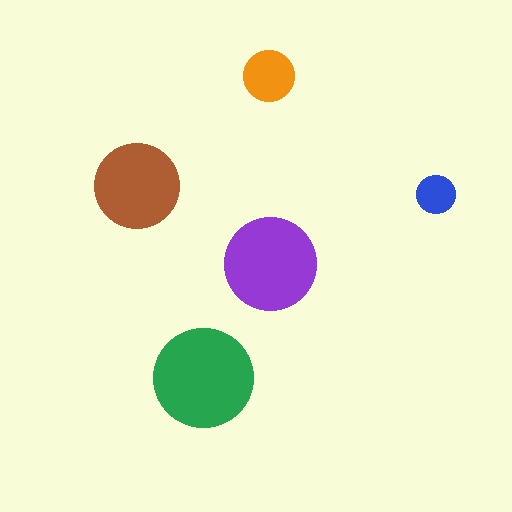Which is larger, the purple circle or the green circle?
The green one.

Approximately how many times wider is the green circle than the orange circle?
About 2 times wider.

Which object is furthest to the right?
The blue circle is rightmost.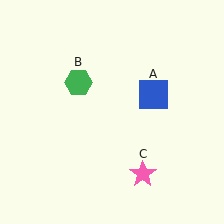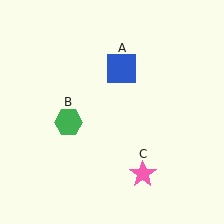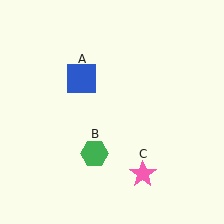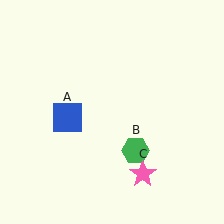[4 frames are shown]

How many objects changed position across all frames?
2 objects changed position: blue square (object A), green hexagon (object B).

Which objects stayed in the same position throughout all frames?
Pink star (object C) remained stationary.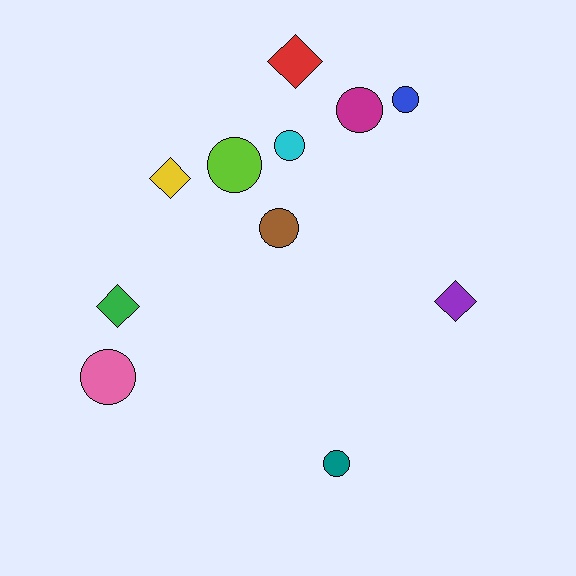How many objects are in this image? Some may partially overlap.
There are 11 objects.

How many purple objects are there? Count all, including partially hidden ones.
There is 1 purple object.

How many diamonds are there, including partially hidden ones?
There are 4 diamonds.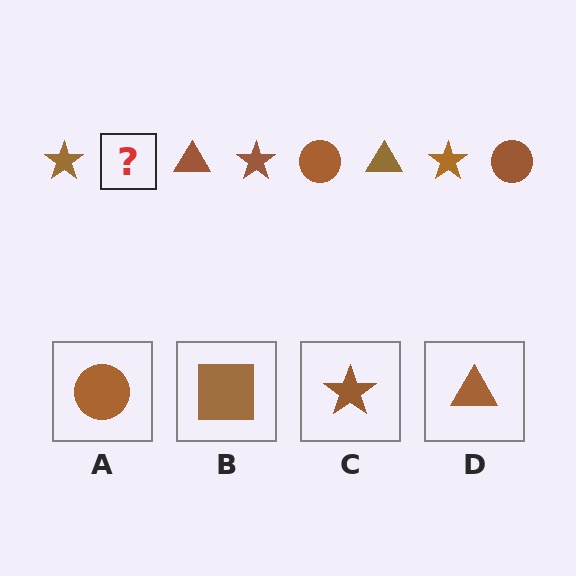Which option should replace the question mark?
Option A.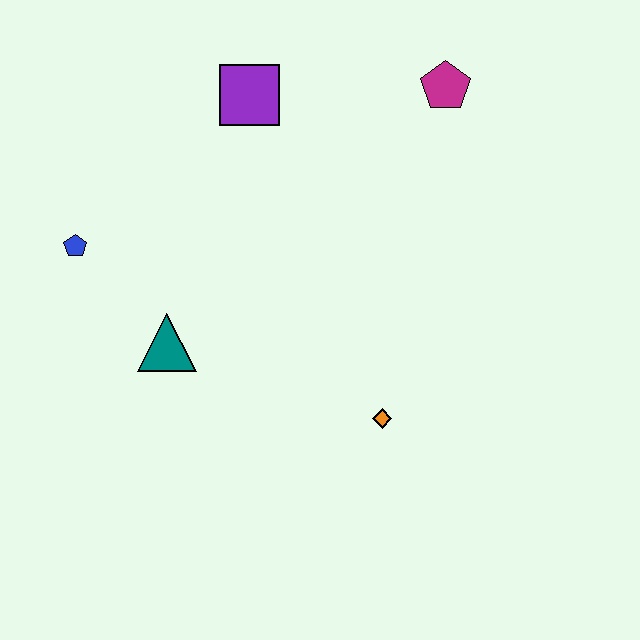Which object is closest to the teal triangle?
The blue pentagon is closest to the teal triangle.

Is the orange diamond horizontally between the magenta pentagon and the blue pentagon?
Yes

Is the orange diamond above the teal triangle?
No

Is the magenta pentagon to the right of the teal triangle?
Yes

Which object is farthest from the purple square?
The orange diamond is farthest from the purple square.